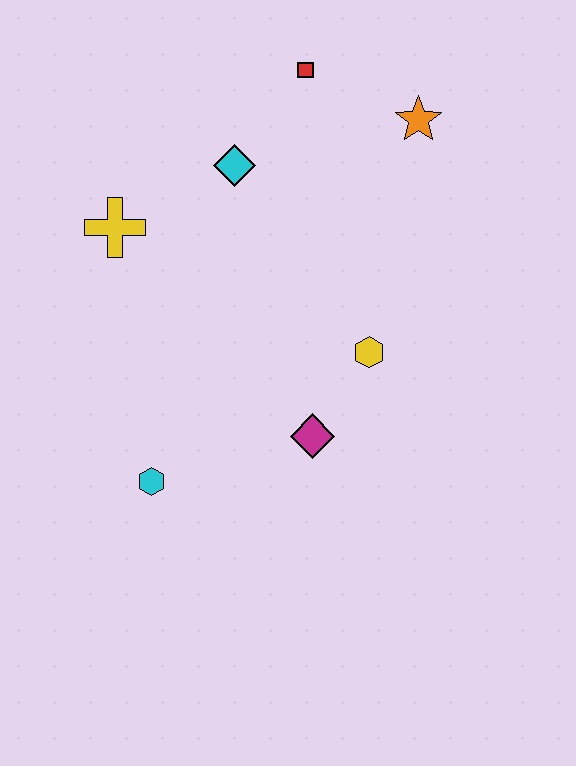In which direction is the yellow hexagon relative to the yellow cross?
The yellow hexagon is to the right of the yellow cross.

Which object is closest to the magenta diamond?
The yellow hexagon is closest to the magenta diamond.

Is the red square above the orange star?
Yes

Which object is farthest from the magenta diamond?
The red square is farthest from the magenta diamond.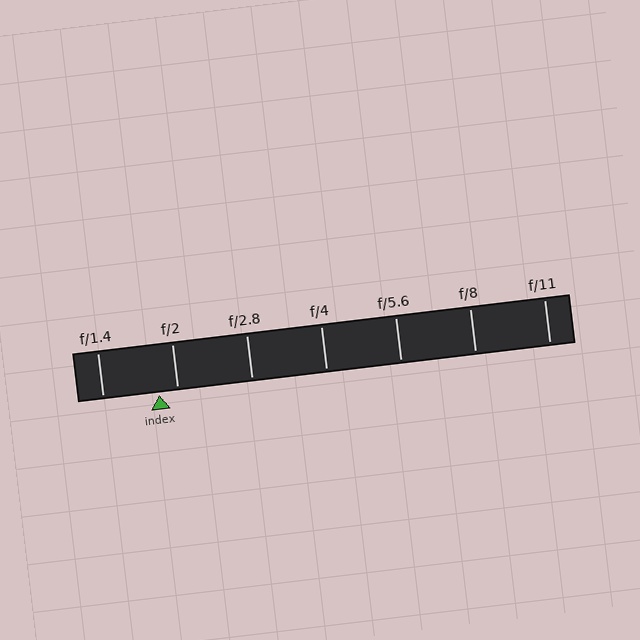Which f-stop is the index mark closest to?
The index mark is closest to f/2.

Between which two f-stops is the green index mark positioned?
The index mark is between f/1.4 and f/2.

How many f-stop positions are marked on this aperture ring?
There are 7 f-stop positions marked.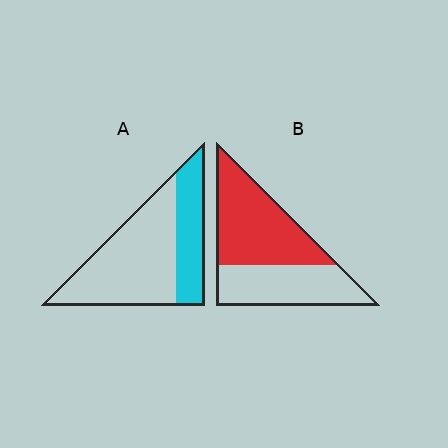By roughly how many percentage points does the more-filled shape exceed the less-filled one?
By roughly 25 percentage points (B over A).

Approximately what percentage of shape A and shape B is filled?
A is approximately 30% and B is approximately 55%.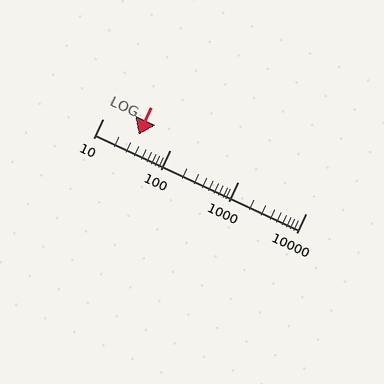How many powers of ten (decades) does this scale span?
The scale spans 3 decades, from 10 to 10000.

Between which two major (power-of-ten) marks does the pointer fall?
The pointer is between 10 and 100.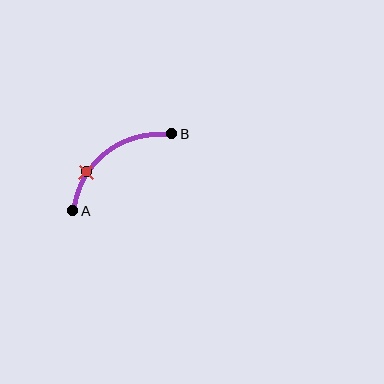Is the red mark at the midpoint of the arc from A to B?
No. The red mark lies on the arc but is closer to endpoint A. The arc midpoint would be at the point on the curve equidistant along the arc from both A and B.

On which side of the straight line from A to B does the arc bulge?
The arc bulges above and to the left of the straight line connecting A and B.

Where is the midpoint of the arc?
The arc midpoint is the point on the curve farthest from the straight line joining A and B. It sits above and to the left of that line.